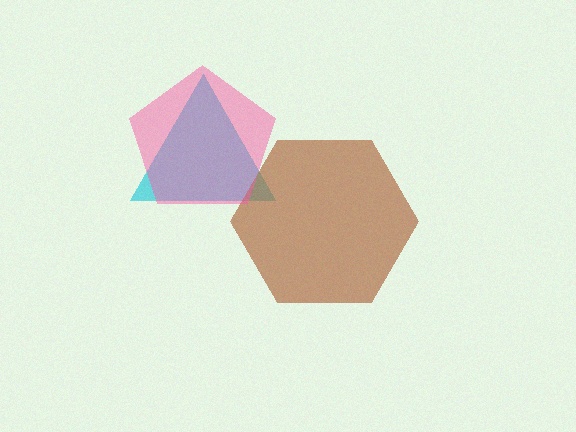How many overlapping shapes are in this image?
There are 3 overlapping shapes in the image.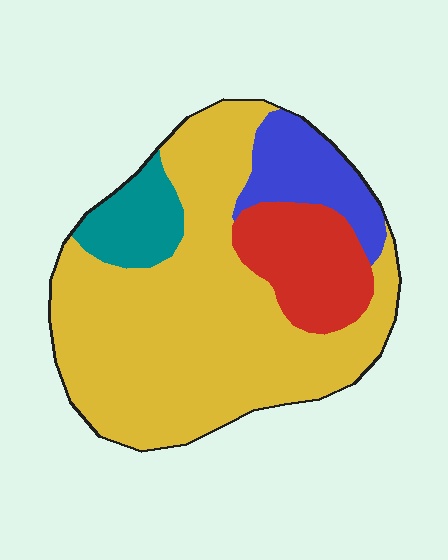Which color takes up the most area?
Yellow, at roughly 65%.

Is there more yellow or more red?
Yellow.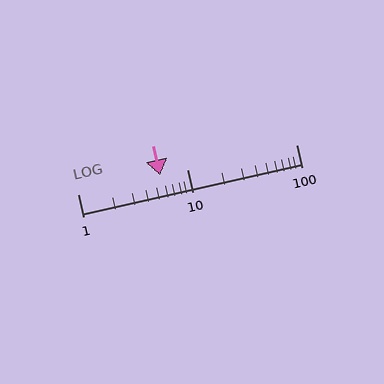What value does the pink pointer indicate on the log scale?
The pointer indicates approximately 5.7.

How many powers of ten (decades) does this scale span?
The scale spans 2 decades, from 1 to 100.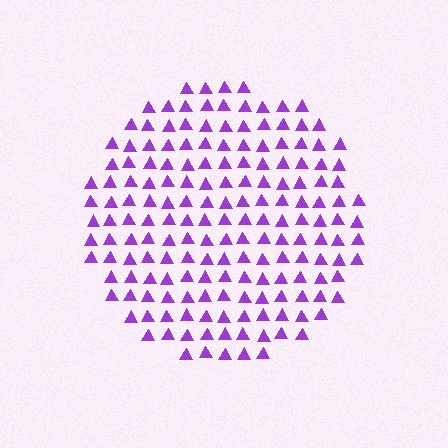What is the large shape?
The large shape is a circle.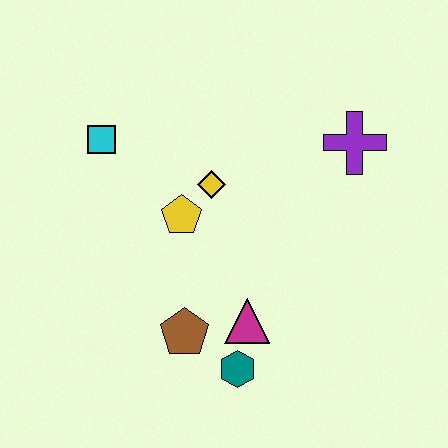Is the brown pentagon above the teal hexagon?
Yes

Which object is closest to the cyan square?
The yellow pentagon is closest to the cyan square.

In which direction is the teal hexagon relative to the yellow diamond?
The teal hexagon is below the yellow diamond.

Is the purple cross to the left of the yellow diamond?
No